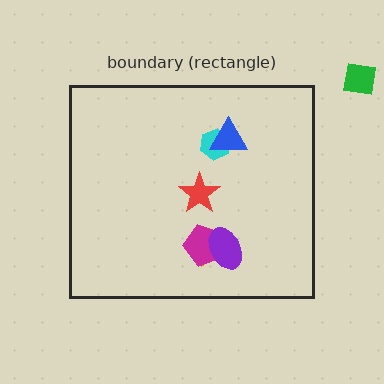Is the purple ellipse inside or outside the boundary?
Inside.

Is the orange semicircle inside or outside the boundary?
Inside.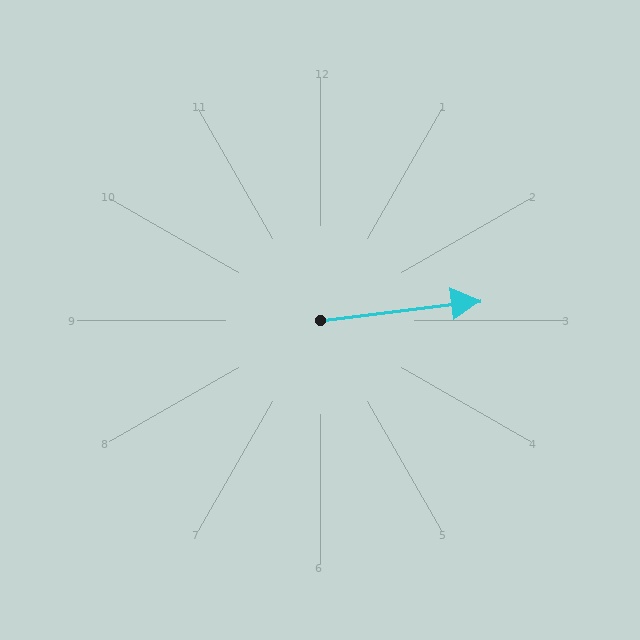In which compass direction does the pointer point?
East.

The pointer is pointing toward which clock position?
Roughly 3 o'clock.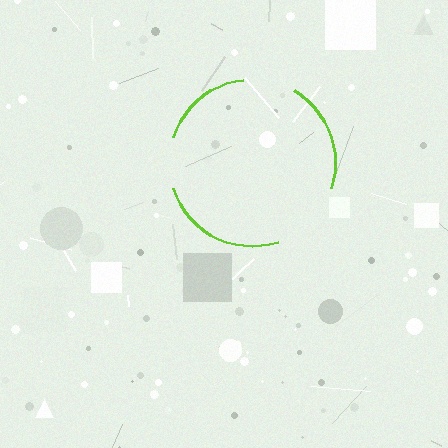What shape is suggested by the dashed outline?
The dashed outline suggests a circle.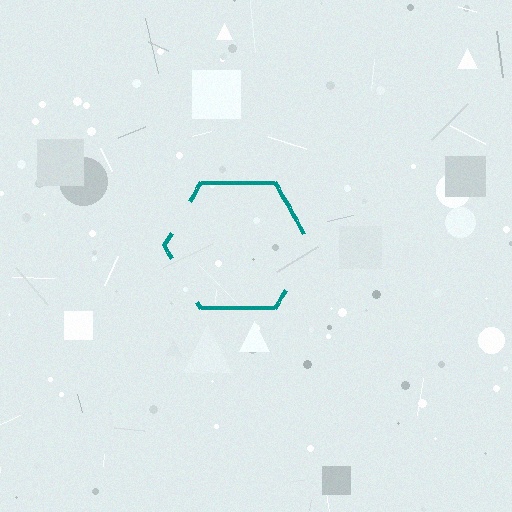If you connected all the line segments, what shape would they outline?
They would outline a hexagon.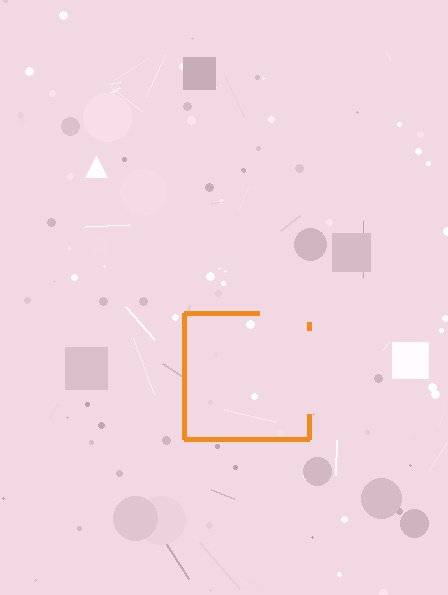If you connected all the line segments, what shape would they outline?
They would outline a square.